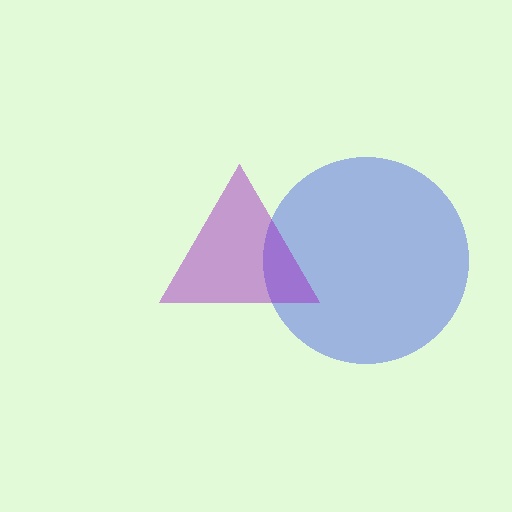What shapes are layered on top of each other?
The layered shapes are: a blue circle, a purple triangle.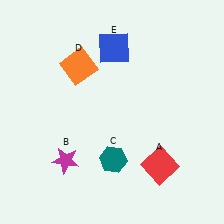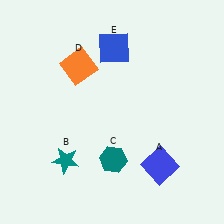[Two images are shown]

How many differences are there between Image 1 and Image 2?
There are 2 differences between the two images.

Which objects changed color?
A changed from red to blue. B changed from magenta to teal.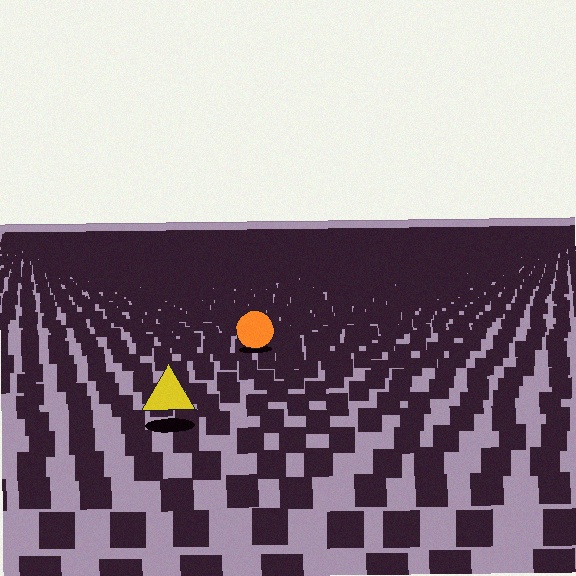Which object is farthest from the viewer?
The orange circle is farthest from the viewer. It appears smaller and the ground texture around it is denser.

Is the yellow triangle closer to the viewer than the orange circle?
Yes. The yellow triangle is closer — you can tell from the texture gradient: the ground texture is coarser near it.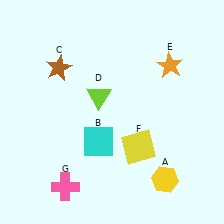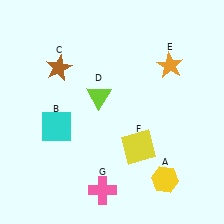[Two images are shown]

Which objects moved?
The objects that moved are: the cyan square (B), the pink cross (G).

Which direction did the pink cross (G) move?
The pink cross (G) moved right.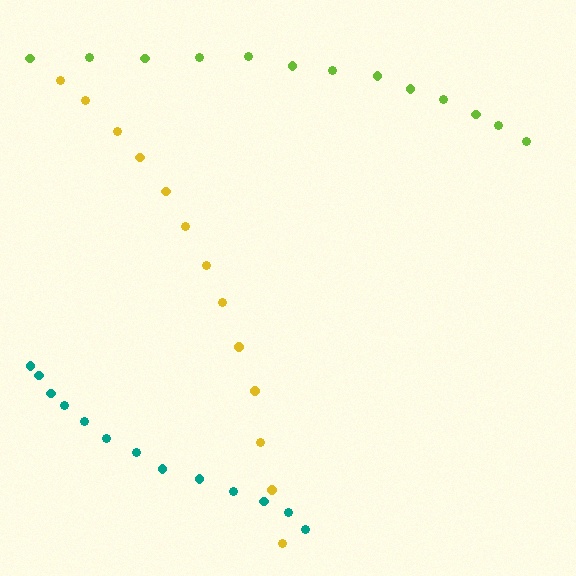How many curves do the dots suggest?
There are 3 distinct paths.